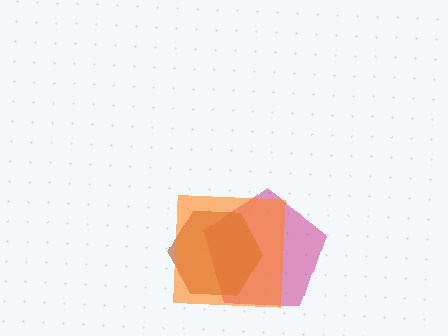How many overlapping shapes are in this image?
There are 3 overlapping shapes in the image.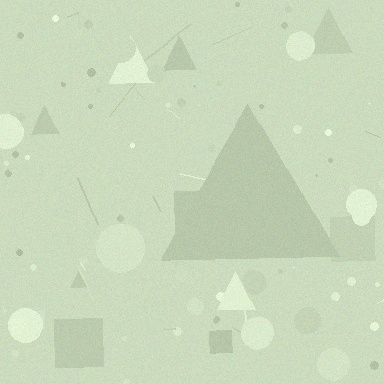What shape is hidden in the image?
A triangle is hidden in the image.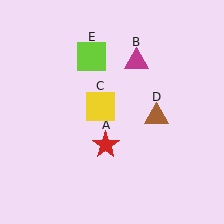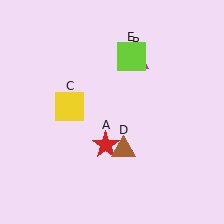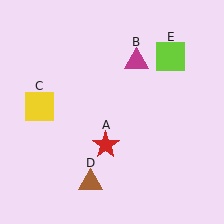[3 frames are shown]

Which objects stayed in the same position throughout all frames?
Red star (object A) and magenta triangle (object B) remained stationary.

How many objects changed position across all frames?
3 objects changed position: yellow square (object C), brown triangle (object D), lime square (object E).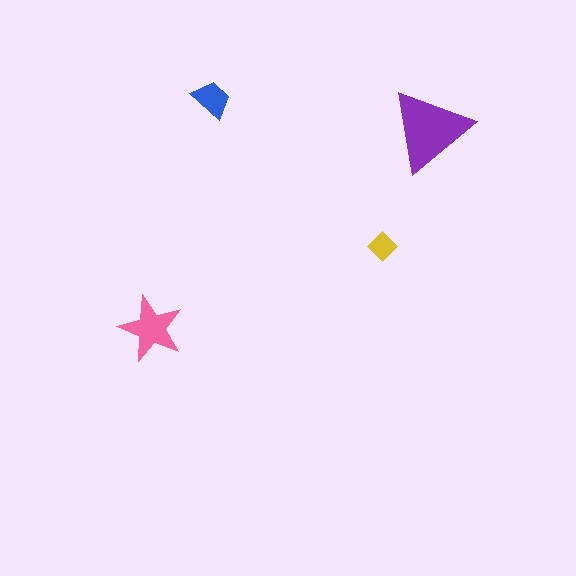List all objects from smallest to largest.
The yellow diamond, the blue trapezoid, the pink star, the purple triangle.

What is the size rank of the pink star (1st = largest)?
2nd.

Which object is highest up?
The blue trapezoid is topmost.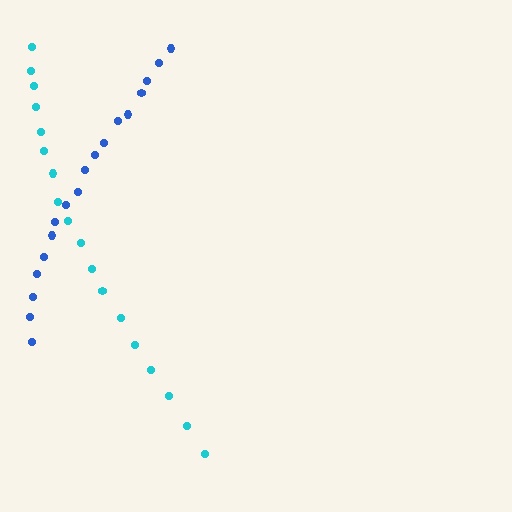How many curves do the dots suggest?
There are 2 distinct paths.